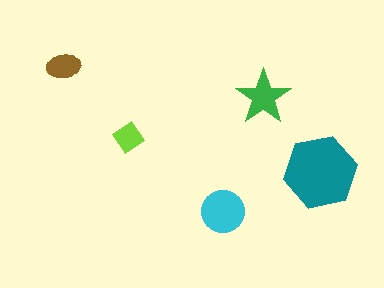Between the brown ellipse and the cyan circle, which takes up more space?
The cyan circle.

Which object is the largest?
The teal hexagon.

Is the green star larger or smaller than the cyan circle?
Smaller.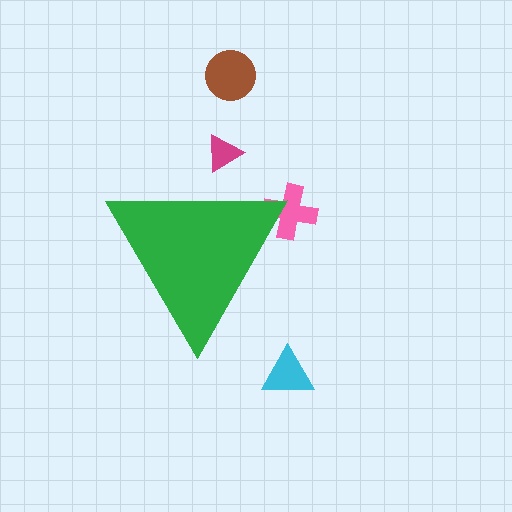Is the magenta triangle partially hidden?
Yes, the magenta triangle is partially hidden behind the green triangle.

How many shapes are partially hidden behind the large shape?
2 shapes are partially hidden.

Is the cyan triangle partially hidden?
No, the cyan triangle is fully visible.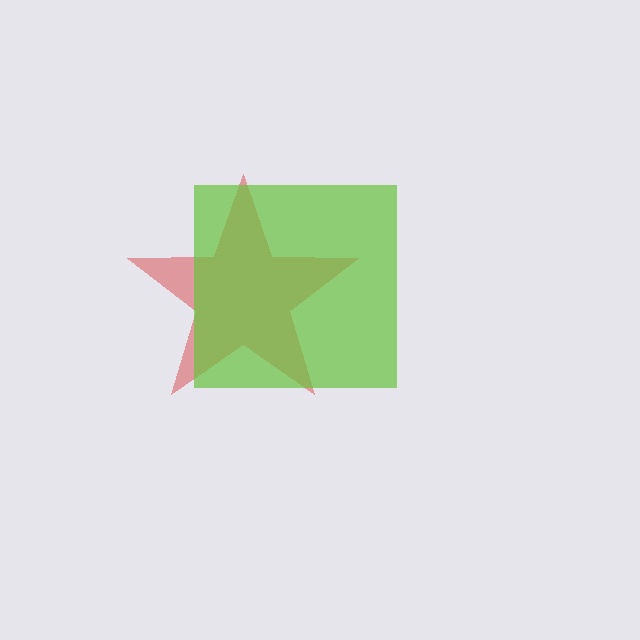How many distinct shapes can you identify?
There are 2 distinct shapes: a red star, a lime square.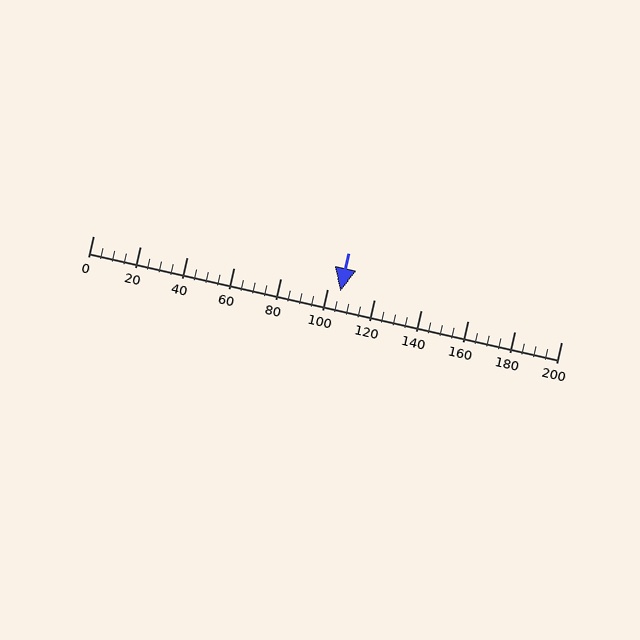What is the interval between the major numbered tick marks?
The major tick marks are spaced 20 units apart.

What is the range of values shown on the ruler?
The ruler shows values from 0 to 200.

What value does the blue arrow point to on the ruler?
The blue arrow points to approximately 106.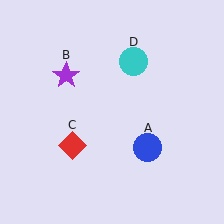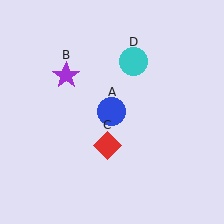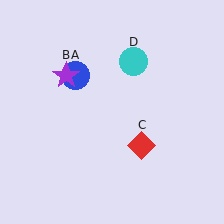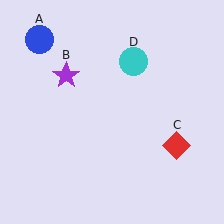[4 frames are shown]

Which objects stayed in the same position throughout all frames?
Purple star (object B) and cyan circle (object D) remained stationary.